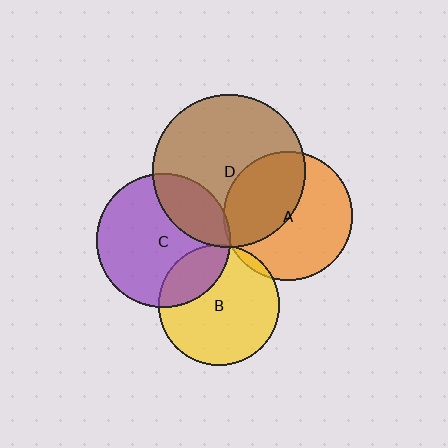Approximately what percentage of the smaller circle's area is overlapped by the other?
Approximately 40%.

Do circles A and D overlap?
Yes.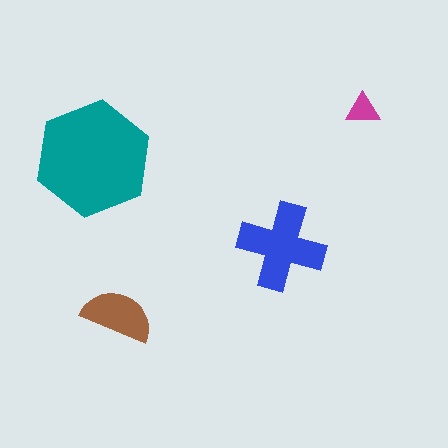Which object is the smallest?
The magenta triangle.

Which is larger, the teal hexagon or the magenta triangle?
The teal hexagon.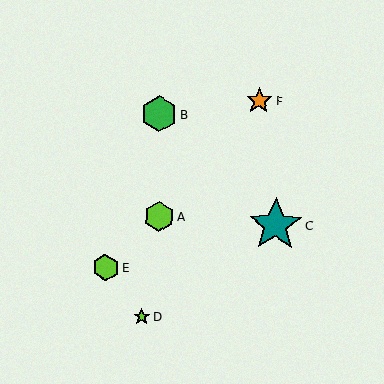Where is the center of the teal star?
The center of the teal star is at (275, 225).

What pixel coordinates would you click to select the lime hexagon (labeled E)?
Click at (106, 268) to select the lime hexagon E.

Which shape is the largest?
The teal star (labeled C) is the largest.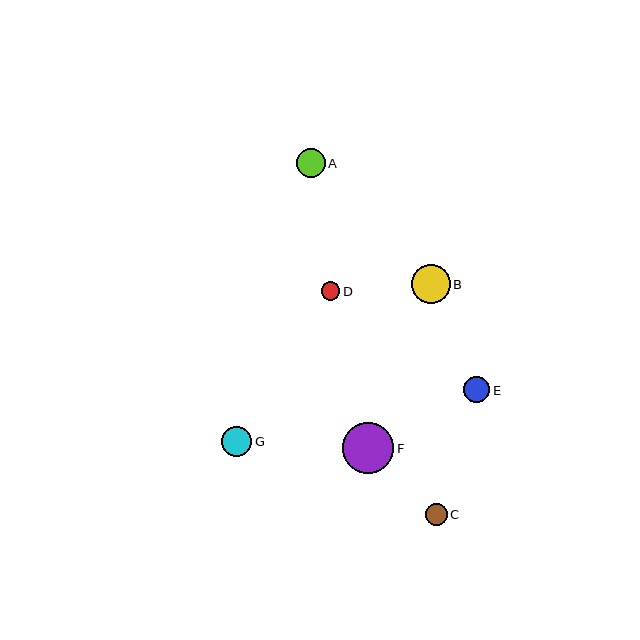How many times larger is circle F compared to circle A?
Circle F is approximately 1.8 times the size of circle A.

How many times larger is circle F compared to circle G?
Circle F is approximately 1.7 times the size of circle G.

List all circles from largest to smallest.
From largest to smallest: F, B, G, A, E, C, D.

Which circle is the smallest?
Circle D is the smallest with a size of approximately 18 pixels.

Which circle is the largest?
Circle F is the largest with a size of approximately 51 pixels.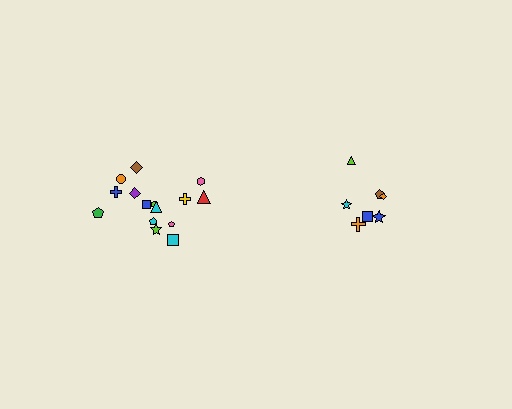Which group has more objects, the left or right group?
The left group.